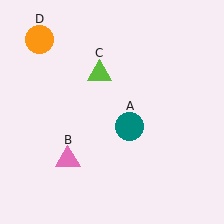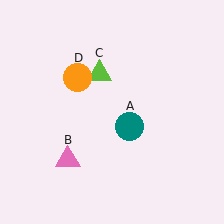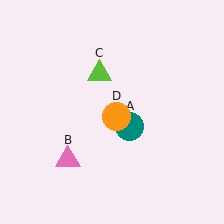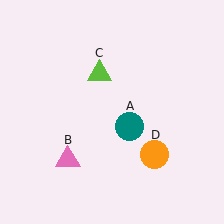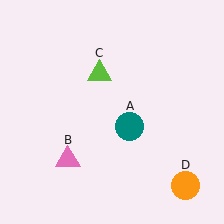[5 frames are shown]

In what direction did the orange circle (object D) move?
The orange circle (object D) moved down and to the right.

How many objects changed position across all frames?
1 object changed position: orange circle (object D).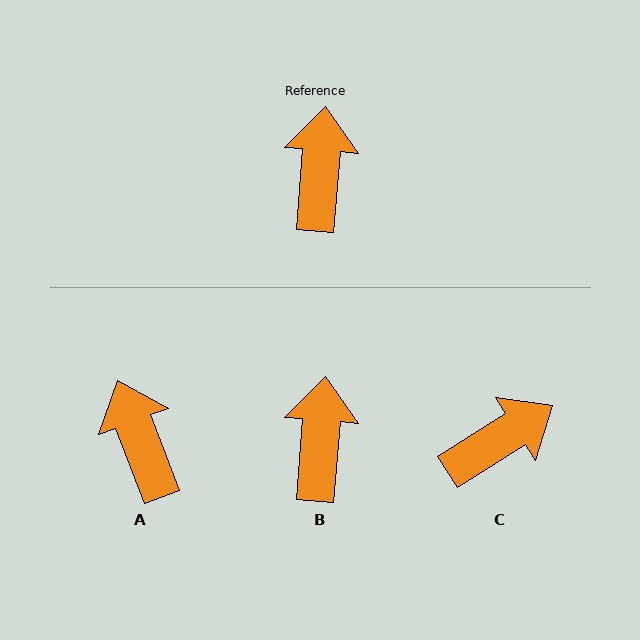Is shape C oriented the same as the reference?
No, it is off by about 53 degrees.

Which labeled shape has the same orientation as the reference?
B.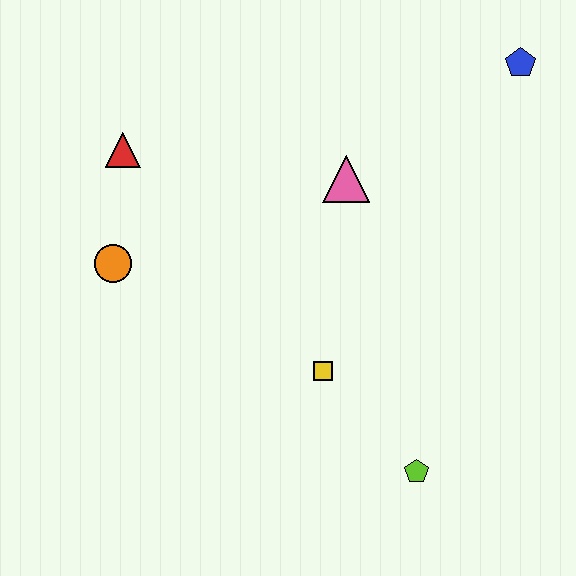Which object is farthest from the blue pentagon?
The orange circle is farthest from the blue pentagon.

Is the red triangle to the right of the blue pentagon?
No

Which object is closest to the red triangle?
The orange circle is closest to the red triangle.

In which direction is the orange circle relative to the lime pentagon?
The orange circle is to the left of the lime pentagon.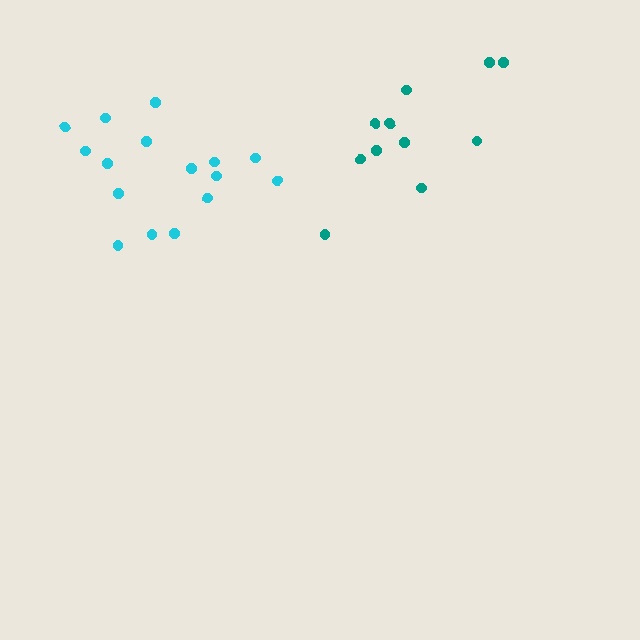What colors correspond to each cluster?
The clusters are colored: cyan, teal.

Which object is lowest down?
The cyan cluster is bottommost.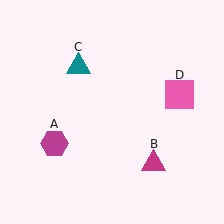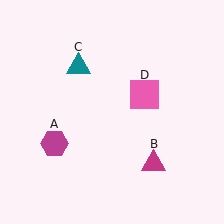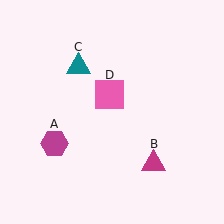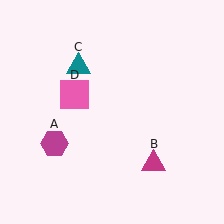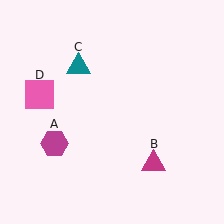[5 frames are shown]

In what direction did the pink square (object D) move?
The pink square (object D) moved left.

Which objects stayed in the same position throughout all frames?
Magenta hexagon (object A) and magenta triangle (object B) and teal triangle (object C) remained stationary.